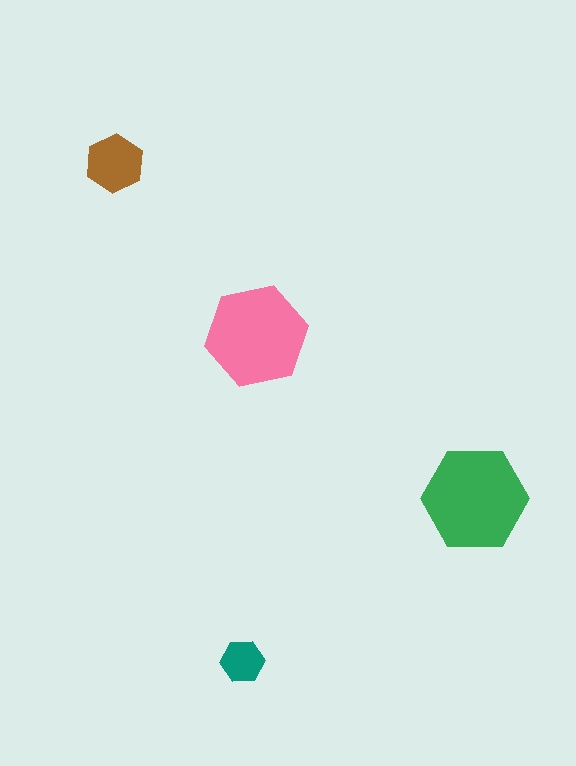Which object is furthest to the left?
The brown hexagon is leftmost.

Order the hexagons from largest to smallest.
the green one, the pink one, the brown one, the teal one.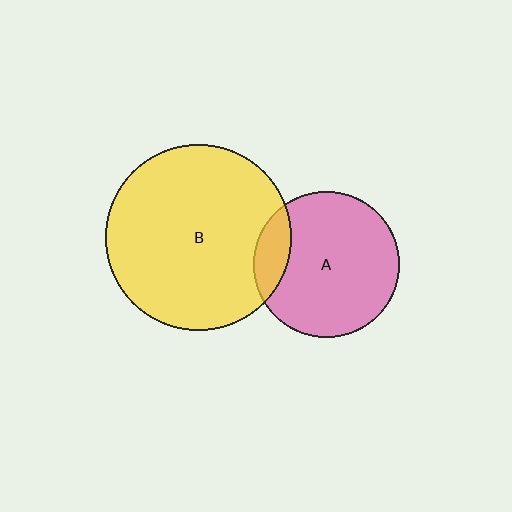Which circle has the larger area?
Circle B (yellow).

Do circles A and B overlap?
Yes.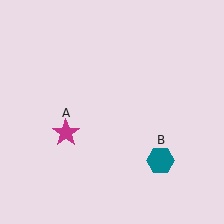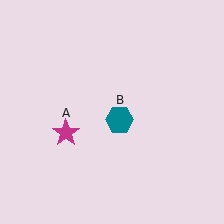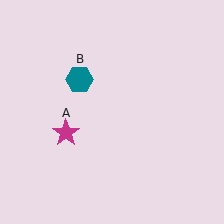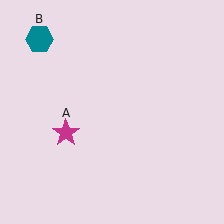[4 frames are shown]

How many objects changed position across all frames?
1 object changed position: teal hexagon (object B).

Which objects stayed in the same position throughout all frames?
Magenta star (object A) remained stationary.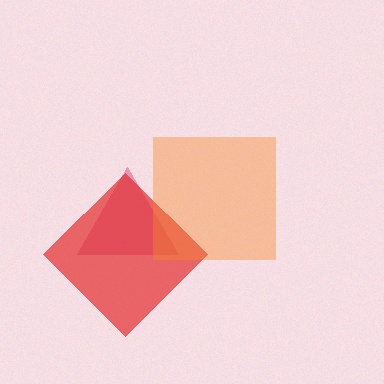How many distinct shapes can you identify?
There are 3 distinct shapes: a pink triangle, a red diamond, an orange square.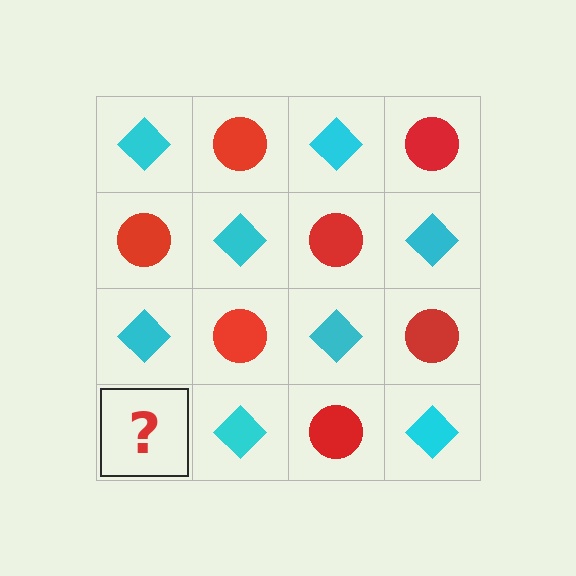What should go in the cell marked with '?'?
The missing cell should contain a red circle.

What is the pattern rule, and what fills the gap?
The rule is that it alternates cyan diamond and red circle in a checkerboard pattern. The gap should be filled with a red circle.